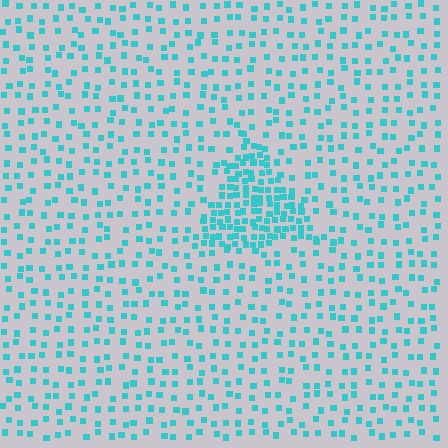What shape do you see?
I see a triangle.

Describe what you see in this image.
The image contains small cyan elements arranged at two different densities. A triangle-shaped region is visible where the elements are more densely packed than the surrounding area.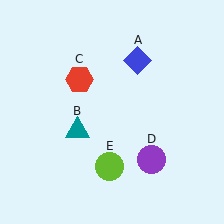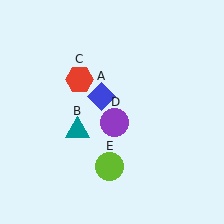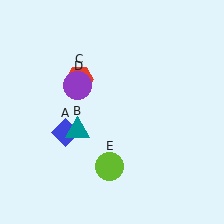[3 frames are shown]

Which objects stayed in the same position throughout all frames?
Teal triangle (object B) and red hexagon (object C) and lime circle (object E) remained stationary.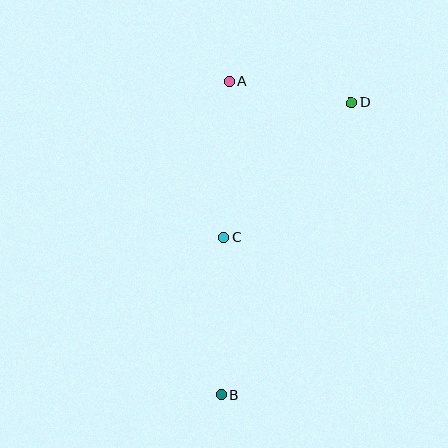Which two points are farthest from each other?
Points B and D are farthest from each other.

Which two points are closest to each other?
Points A and D are closest to each other.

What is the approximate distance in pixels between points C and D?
The distance between C and D is approximately 185 pixels.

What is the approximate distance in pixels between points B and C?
The distance between B and C is approximately 157 pixels.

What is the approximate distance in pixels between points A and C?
The distance between A and C is approximately 156 pixels.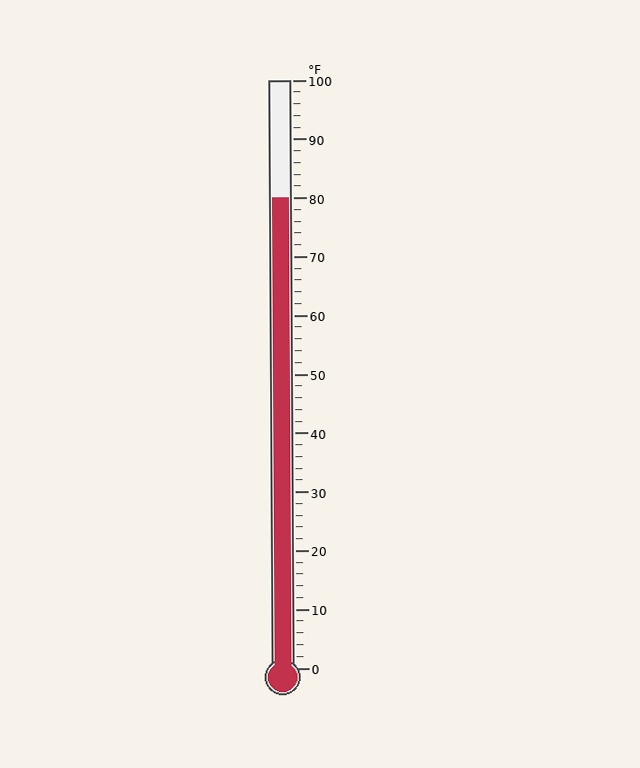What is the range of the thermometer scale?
The thermometer scale ranges from 0°F to 100°F.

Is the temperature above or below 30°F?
The temperature is above 30°F.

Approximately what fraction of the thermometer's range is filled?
The thermometer is filled to approximately 80% of its range.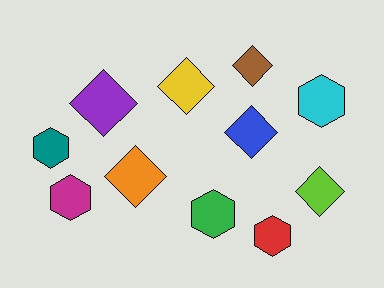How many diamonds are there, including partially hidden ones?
There are 6 diamonds.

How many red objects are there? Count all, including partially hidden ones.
There is 1 red object.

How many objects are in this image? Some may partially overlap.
There are 11 objects.